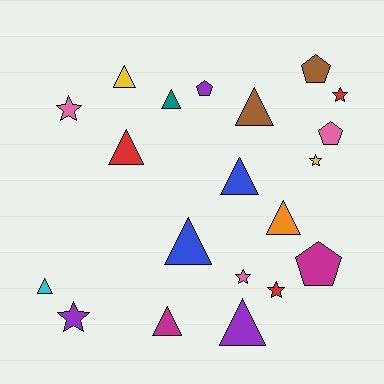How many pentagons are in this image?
There are 4 pentagons.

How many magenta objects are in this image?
There are 2 magenta objects.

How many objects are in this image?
There are 20 objects.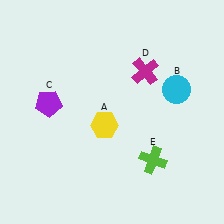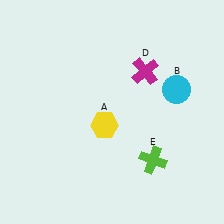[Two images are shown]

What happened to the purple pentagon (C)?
The purple pentagon (C) was removed in Image 2. It was in the top-left area of Image 1.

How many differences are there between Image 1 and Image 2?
There is 1 difference between the two images.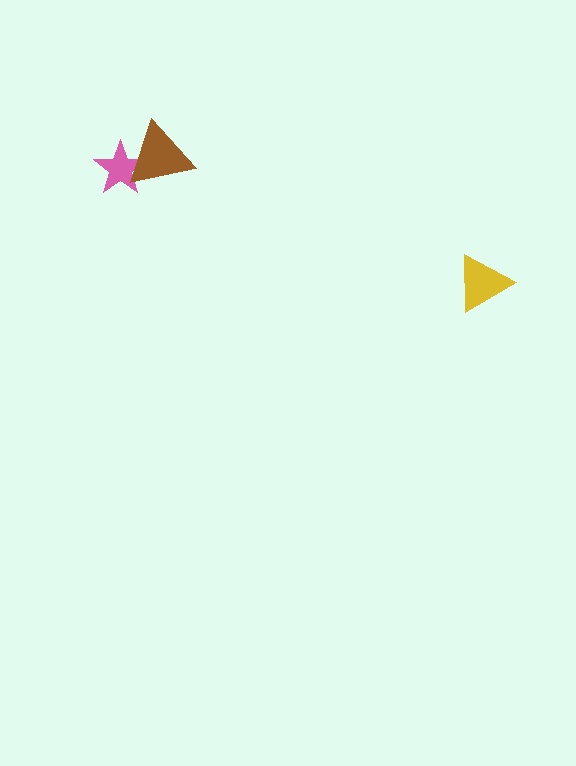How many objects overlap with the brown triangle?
1 object overlaps with the brown triangle.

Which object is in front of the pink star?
The brown triangle is in front of the pink star.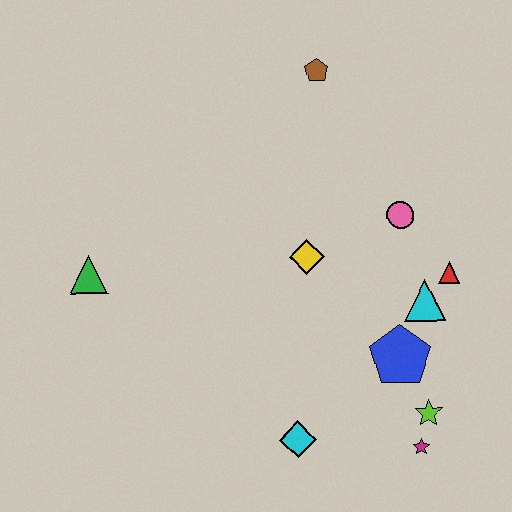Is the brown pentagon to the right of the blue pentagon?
No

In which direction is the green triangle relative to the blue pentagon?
The green triangle is to the left of the blue pentagon.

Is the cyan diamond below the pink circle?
Yes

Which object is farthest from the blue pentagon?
The green triangle is farthest from the blue pentagon.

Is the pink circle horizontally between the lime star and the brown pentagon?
Yes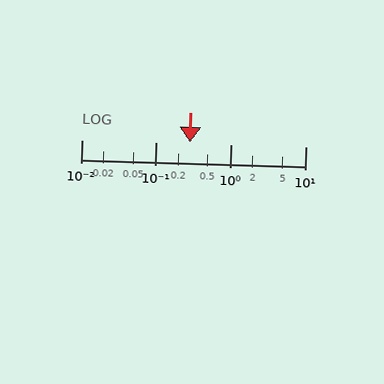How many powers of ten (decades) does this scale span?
The scale spans 3 decades, from 0.01 to 10.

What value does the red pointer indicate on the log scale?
The pointer indicates approximately 0.28.